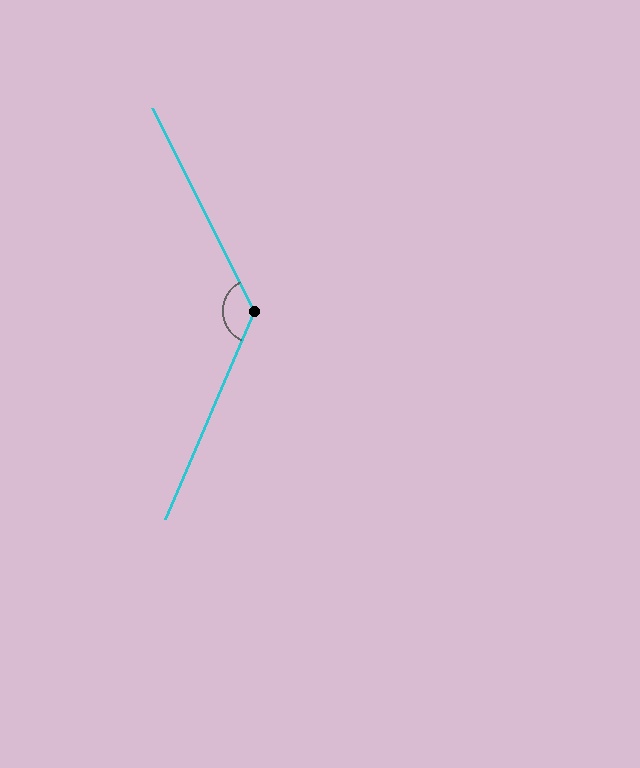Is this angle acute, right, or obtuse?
It is obtuse.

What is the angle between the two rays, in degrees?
Approximately 130 degrees.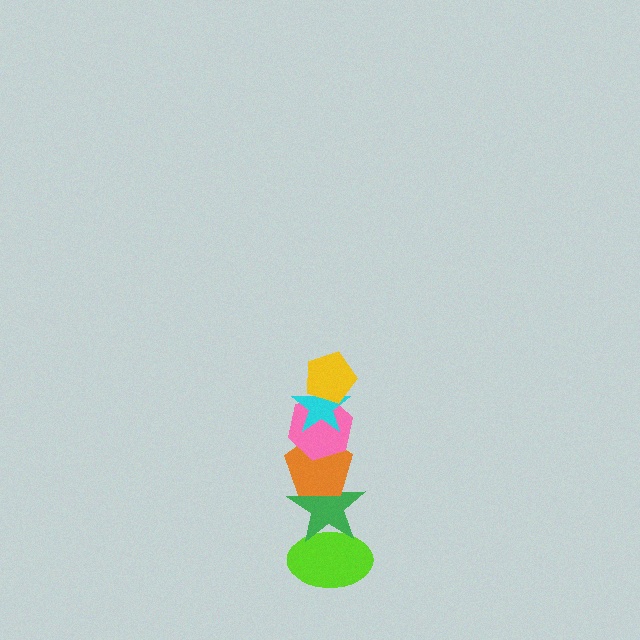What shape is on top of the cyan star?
The yellow pentagon is on top of the cyan star.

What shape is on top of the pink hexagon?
The cyan star is on top of the pink hexagon.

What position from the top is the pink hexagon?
The pink hexagon is 3rd from the top.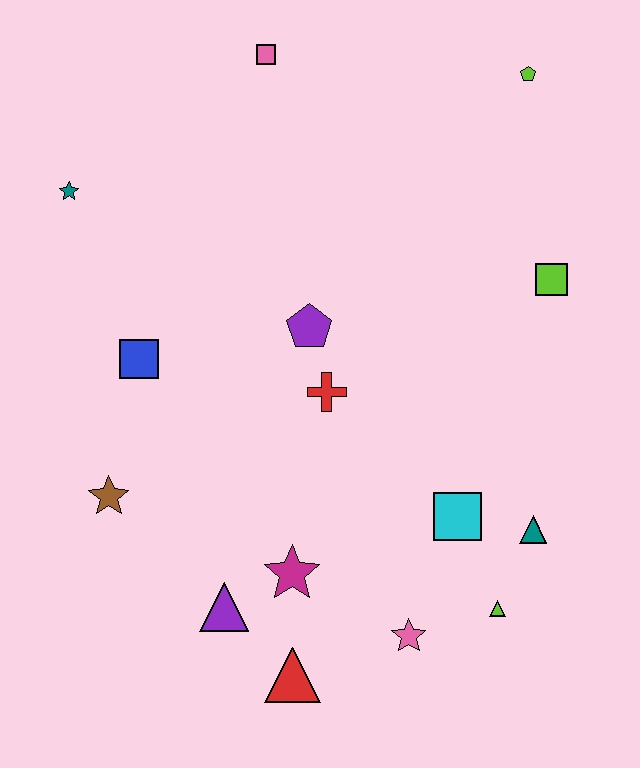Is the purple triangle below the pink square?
Yes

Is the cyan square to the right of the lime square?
No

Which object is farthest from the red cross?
The lime pentagon is farthest from the red cross.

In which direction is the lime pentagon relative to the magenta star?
The lime pentagon is above the magenta star.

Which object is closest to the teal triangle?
The cyan square is closest to the teal triangle.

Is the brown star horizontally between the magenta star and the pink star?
No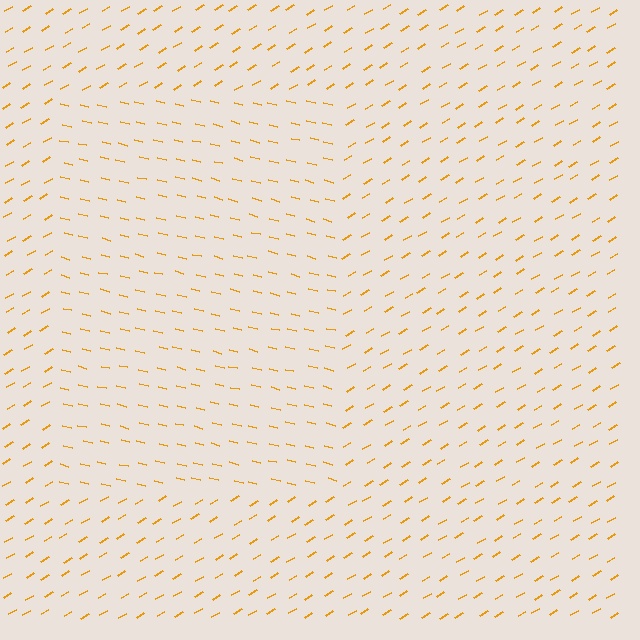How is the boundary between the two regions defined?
The boundary is defined purely by a change in line orientation (approximately 45 degrees difference). All lines are the same color and thickness.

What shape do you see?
I see a rectangle.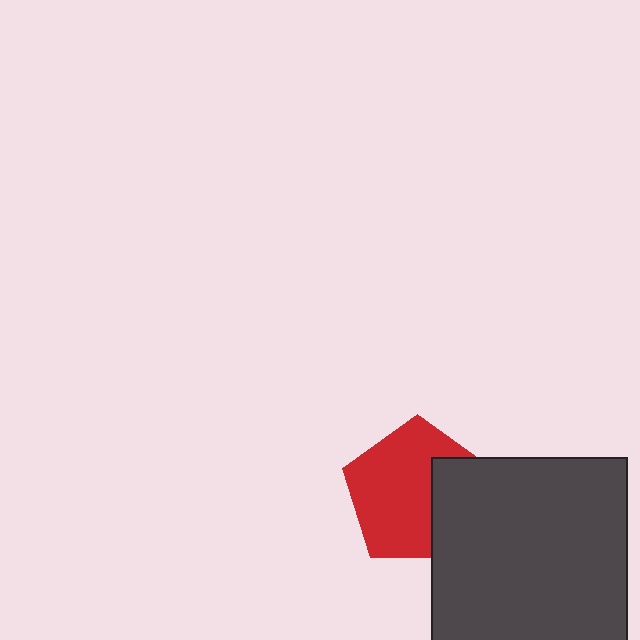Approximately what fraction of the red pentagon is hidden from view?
Roughly 32% of the red pentagon is hidden behind the dark gray square.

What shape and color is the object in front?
The object in front is a dark gray square.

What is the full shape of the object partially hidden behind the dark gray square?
The partially hidden object is a red pentagon.